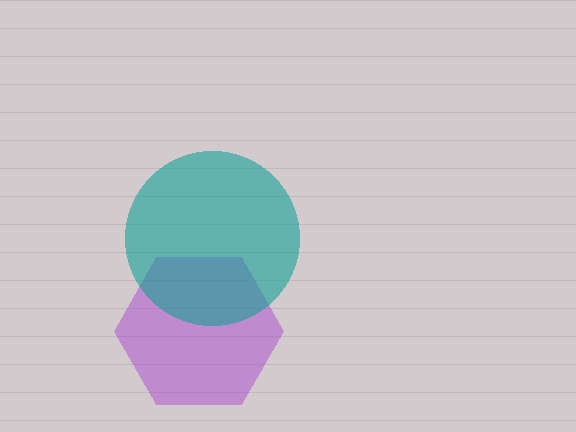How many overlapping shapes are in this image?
There are 2 overlapping shapes in the image.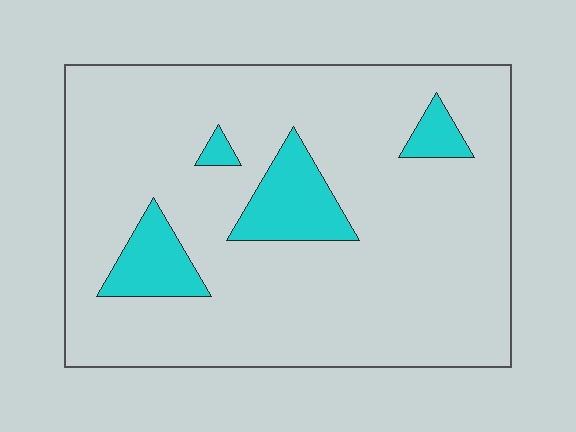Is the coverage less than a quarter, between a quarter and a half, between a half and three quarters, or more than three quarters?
Less than a quarter.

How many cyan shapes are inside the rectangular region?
4.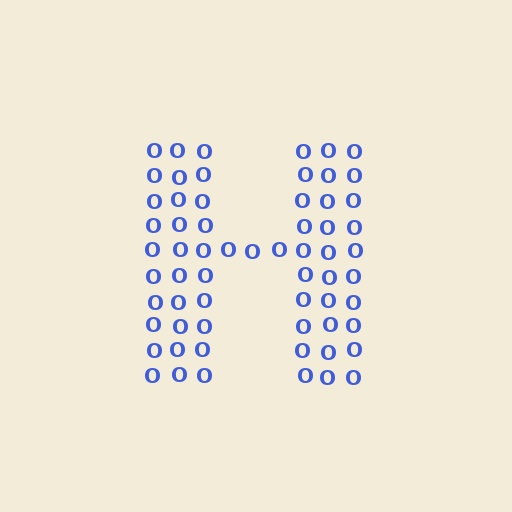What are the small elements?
The small elements are letter O's.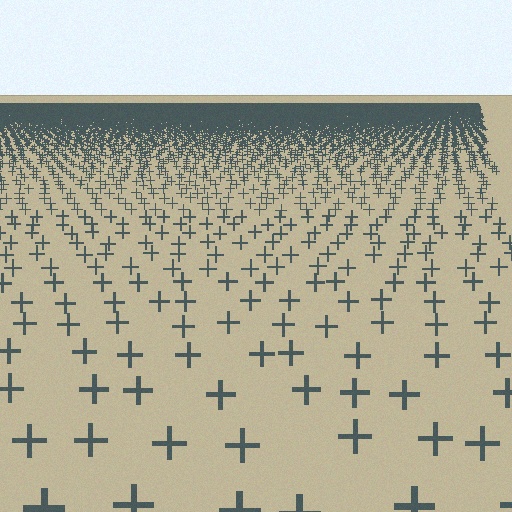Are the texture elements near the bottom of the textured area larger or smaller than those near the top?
Larger. Near the bottom, elements are closer to the viewer and appear at a bigger on-screen size.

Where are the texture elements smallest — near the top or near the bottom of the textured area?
Near the top.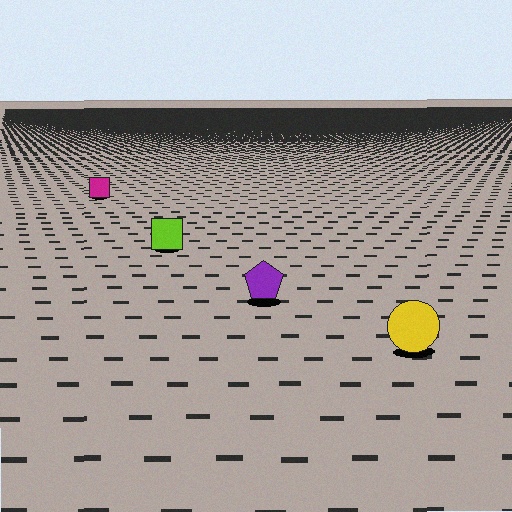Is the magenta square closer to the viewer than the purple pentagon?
No. The purple pentagon is closer — you can tell from the texture gradient: the ground texture is coarser near it.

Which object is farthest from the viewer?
The magenta square is farthest from the viewer. It appears smaller and the ground texture around it is denser.